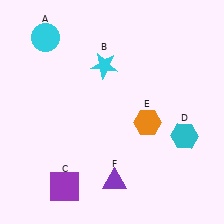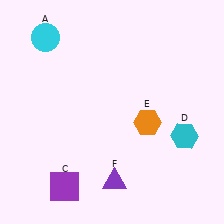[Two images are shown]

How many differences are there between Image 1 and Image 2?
There is 1 difference between the two images.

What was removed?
The cyan star (B) was removed in Image 2.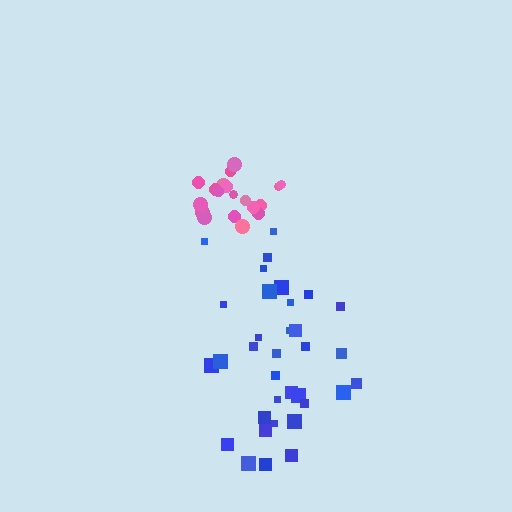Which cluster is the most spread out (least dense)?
Blue.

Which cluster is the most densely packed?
Pink.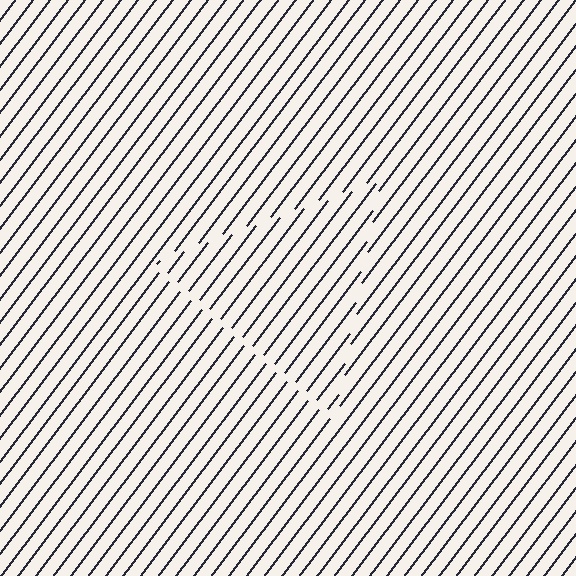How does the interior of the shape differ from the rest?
The interior of the shape contains the same grating, shifted by half a period — the contour is defined by the phase discontinuity where line-ends from the inner and outer gratings abut.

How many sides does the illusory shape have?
3 sides — the line-ends trace a triangle.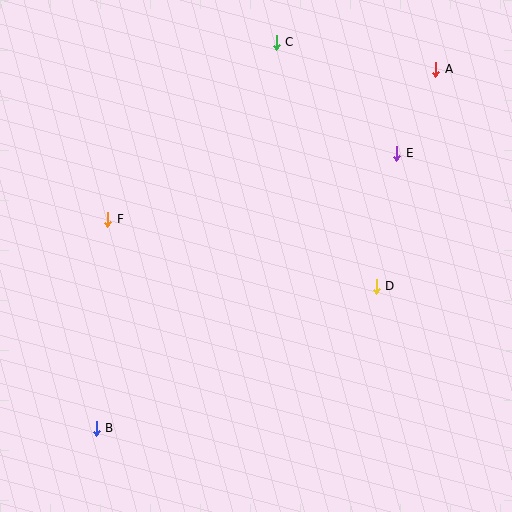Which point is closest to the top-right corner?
Point A is closest to the top-right corner.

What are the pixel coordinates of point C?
Point C is at (276, 42).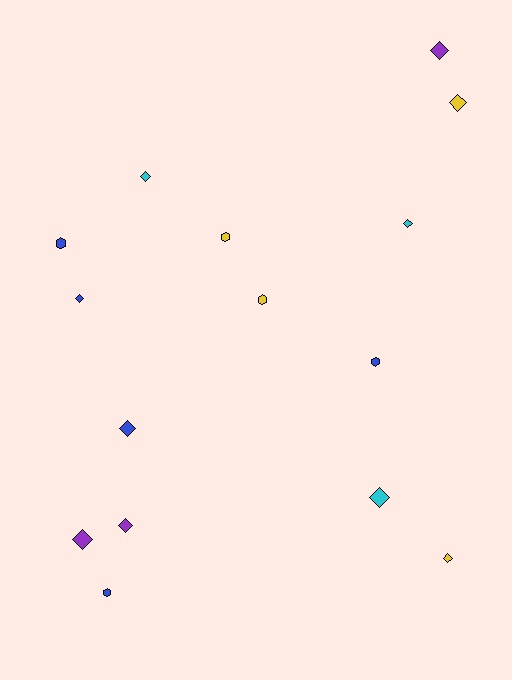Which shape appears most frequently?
Diamond, with 10 objects.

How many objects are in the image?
There are 15 objects.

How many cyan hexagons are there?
There are no cyan hexagons.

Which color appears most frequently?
Blue, with 5 objects.